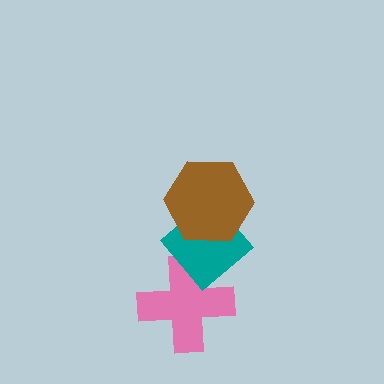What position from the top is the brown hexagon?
The brown hexagon is 1st from the top.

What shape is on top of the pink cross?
The teal diamond is on top of the pink cross.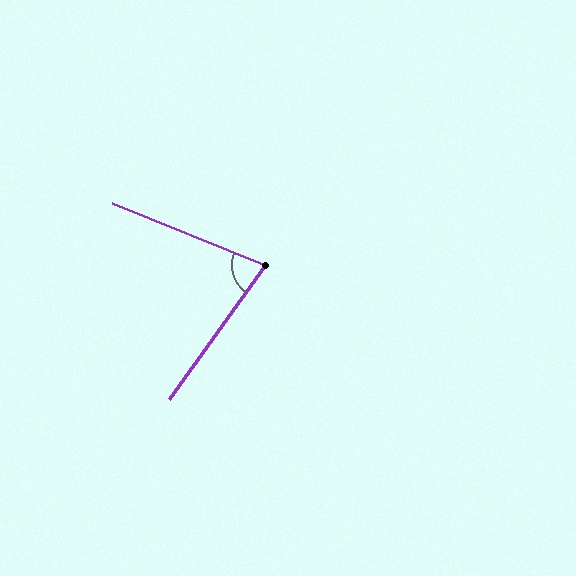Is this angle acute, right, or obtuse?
It is acute.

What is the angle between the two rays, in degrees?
Approximately 76 degrees.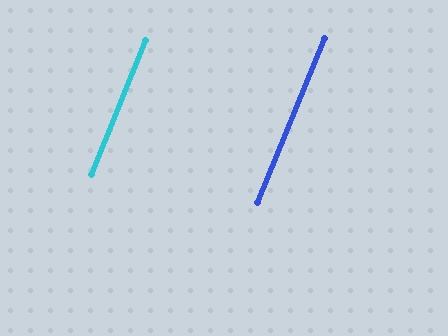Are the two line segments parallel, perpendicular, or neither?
Parallel — their directions differ by only 0.4°.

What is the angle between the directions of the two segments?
Approximately 0 degrees.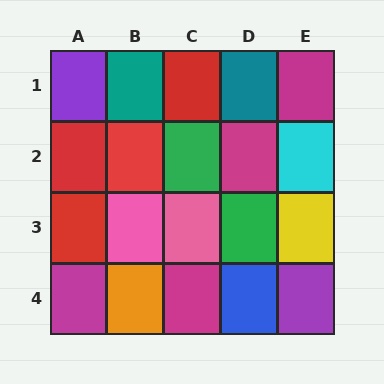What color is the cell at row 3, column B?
Pink.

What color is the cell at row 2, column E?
Cyan.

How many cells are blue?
1 cell is blue.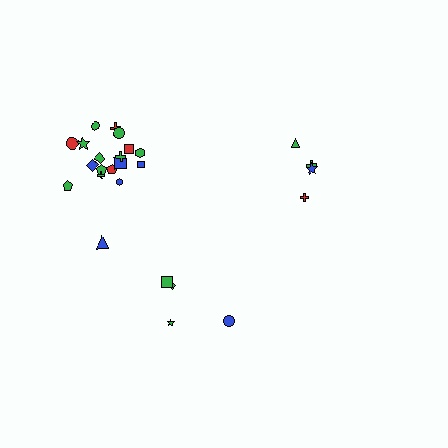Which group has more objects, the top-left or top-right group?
The top-left group.